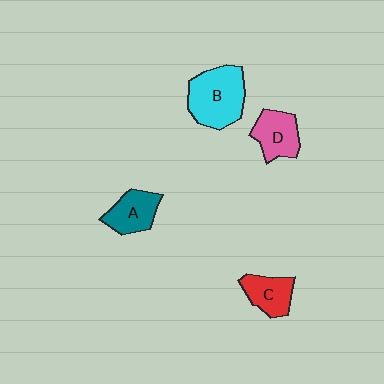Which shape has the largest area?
Shape B (cyan).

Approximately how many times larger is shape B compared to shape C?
Approximately 1.7 times.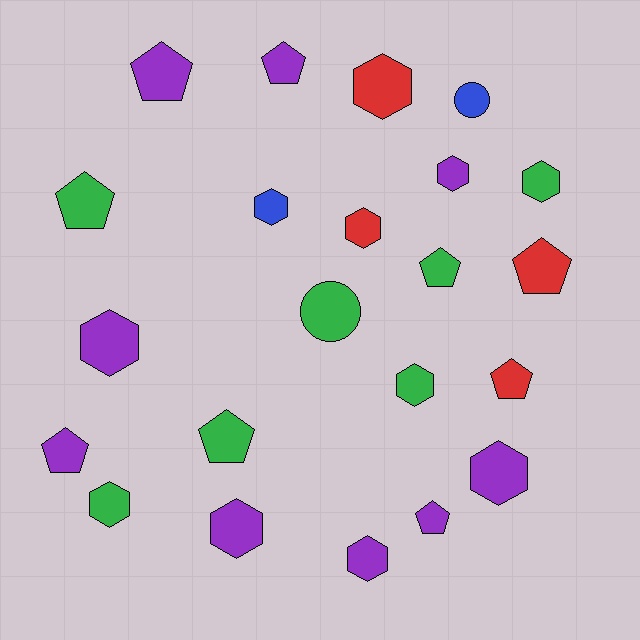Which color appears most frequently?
Purple, with 9 objects.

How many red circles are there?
There are no red circles.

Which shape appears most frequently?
Hexagon, with 11 objects.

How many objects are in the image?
There are 22 objects.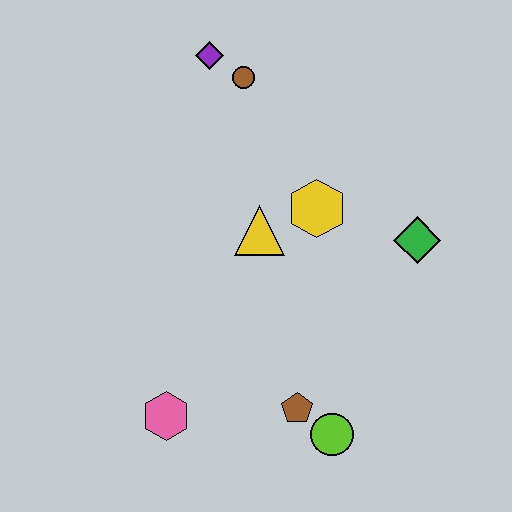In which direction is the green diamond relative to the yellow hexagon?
The green diamond is to the right of the yellow hexagon.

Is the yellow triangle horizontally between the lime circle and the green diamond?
No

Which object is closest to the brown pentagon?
The lime circle is closest to the brown pentagon.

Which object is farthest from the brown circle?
The lime circle is farthest from the brown circle.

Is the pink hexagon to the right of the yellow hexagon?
No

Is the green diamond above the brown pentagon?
Yes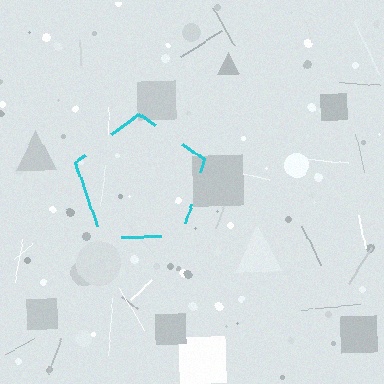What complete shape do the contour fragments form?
The contour fragments form a pentagon.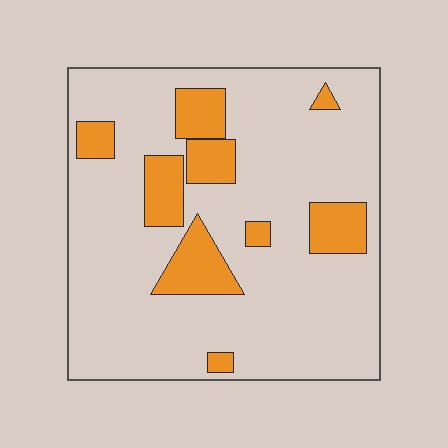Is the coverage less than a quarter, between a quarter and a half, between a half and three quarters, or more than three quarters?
Less than a quarter.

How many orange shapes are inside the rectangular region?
9.